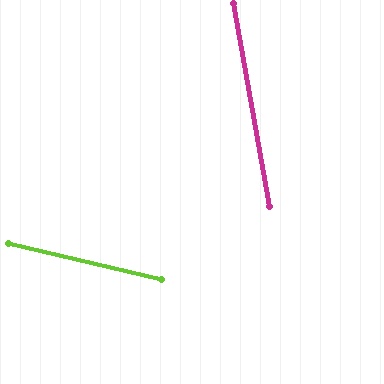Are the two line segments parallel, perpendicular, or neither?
Neither parallel nor perpendicular — they differ by about 67°.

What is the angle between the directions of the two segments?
Approximately 67 degrees.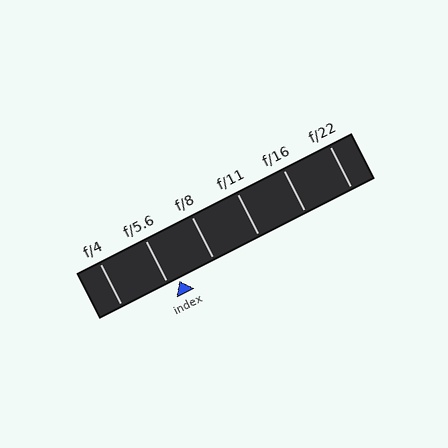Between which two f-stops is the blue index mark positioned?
The index mark is between f/5.6 and f/8.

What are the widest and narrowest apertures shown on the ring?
The widest aperture shown is f/4 and the narrowest is f/22.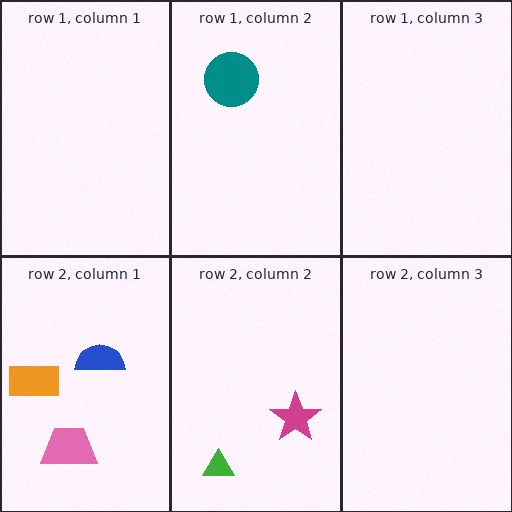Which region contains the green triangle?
The row 2, column 2 region.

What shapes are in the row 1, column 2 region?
The teal circle.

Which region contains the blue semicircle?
The row 2, column 1 region.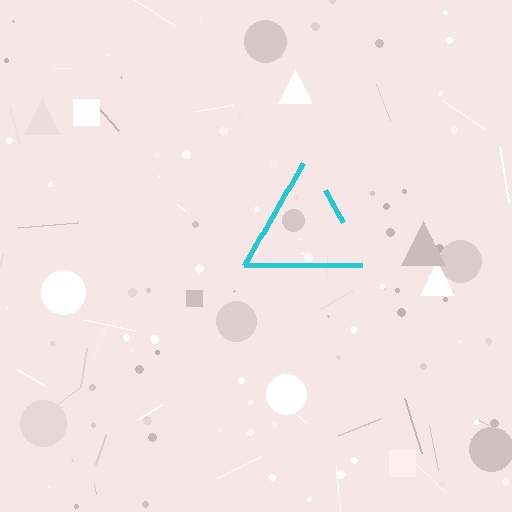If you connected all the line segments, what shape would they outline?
They would outline a triangle.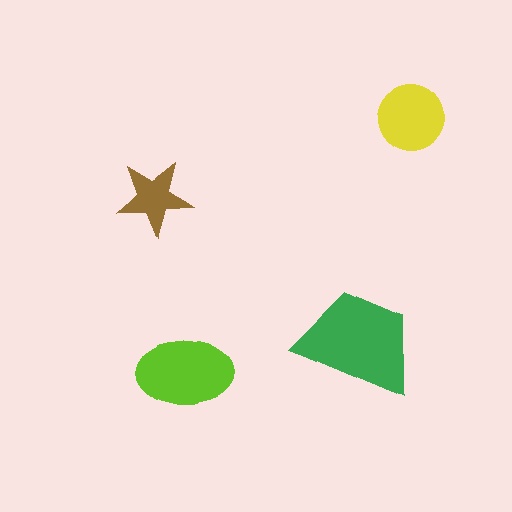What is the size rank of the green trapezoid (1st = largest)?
1st.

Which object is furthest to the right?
The yellow circle is rightmost.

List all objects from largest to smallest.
The green trapezoid, the lime ellipse, the yellow circle, the brown star.